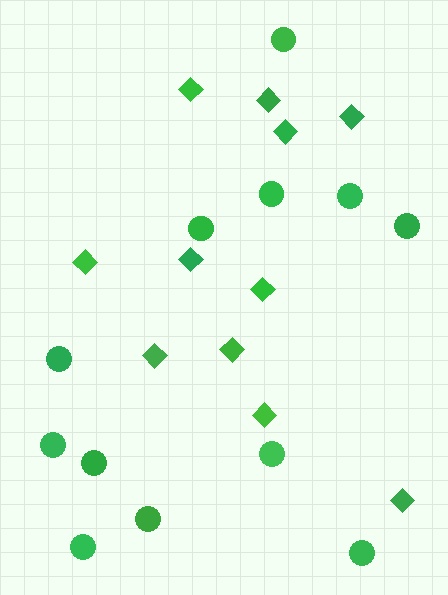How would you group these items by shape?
There are 2 groups: one group of circles (12) and one group of diamonds (11).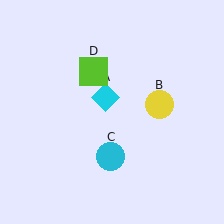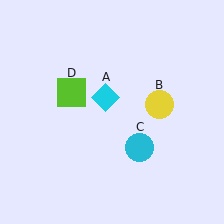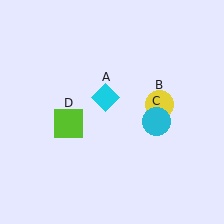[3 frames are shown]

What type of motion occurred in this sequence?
The cyan circle (object C), lime square (object D) rotated counterclockwise around the center of the scene.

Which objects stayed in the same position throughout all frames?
Cyan diamond (object A) and yellow circle (object B) remained stationary.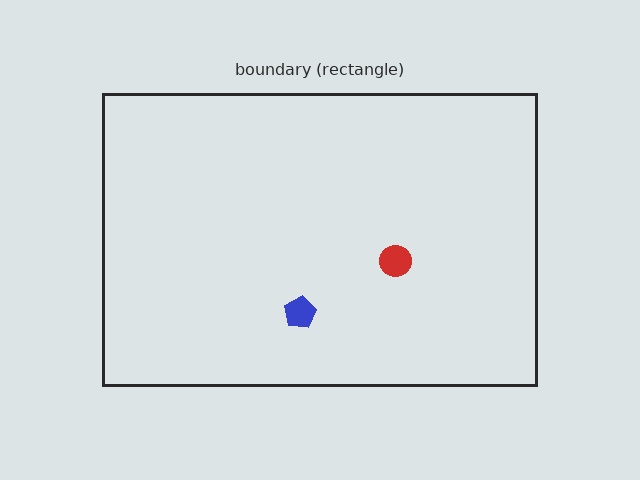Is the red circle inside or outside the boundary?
Inside.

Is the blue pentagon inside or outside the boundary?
Inside.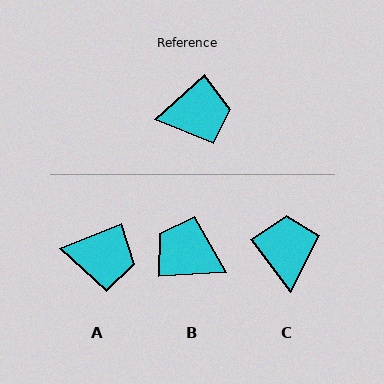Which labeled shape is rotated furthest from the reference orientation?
B, about 142 degrees away.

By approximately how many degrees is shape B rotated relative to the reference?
Approximately 142 degrees counter-clockwise.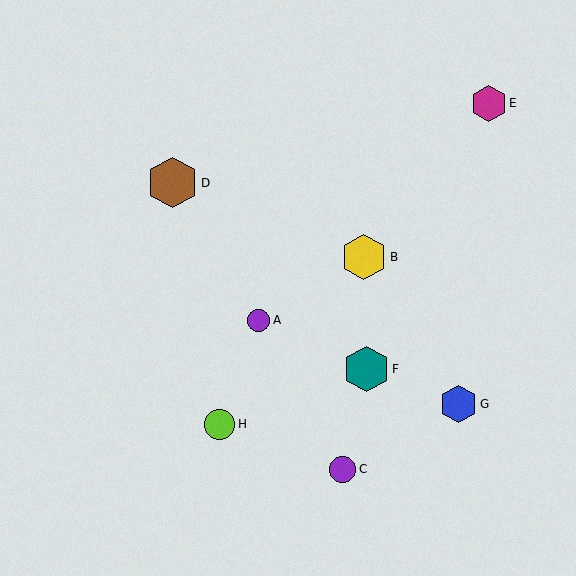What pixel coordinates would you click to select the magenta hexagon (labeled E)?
Click at (489, 103) to select the magenta hexagon E.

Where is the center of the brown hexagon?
The center of the brown hexagon is at (173, 183).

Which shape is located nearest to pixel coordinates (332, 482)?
The purple circle (labeled C) at (343, 469) is nearest to that location.